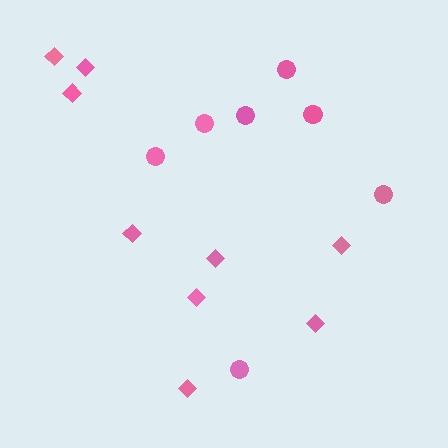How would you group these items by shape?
There are 2 groups: one group of circles (7) and one group of diamonds (9).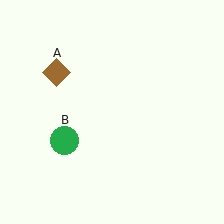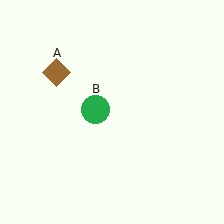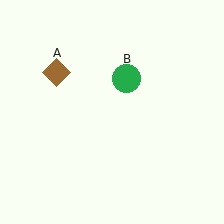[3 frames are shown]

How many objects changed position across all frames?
1 object changed position: green circle (object B).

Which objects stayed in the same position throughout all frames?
Brown diamond (object A) remained stationary.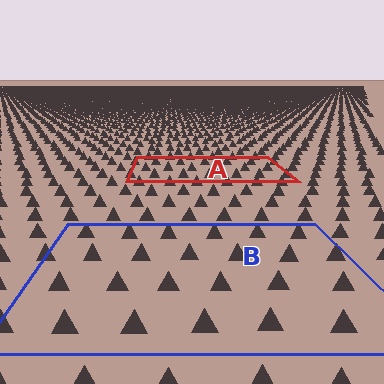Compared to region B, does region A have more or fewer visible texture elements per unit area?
Region A has more texture elements per unit area — they are packed more densely because it is farther away.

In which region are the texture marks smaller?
The texture marks are smaller in region A, because it is farther away.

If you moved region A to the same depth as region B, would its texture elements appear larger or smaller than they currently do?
They would appear larger. At a closer depth, the same texture elements are projected at a bigger on-screen size.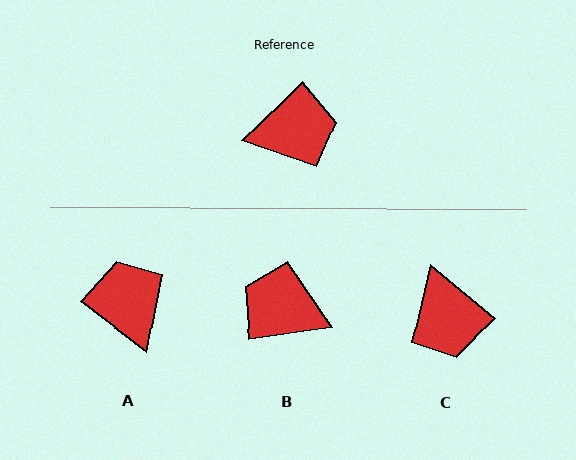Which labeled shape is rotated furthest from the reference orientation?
B, about 144 degrees away.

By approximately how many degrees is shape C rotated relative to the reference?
Approximately 84 degrees clockwise.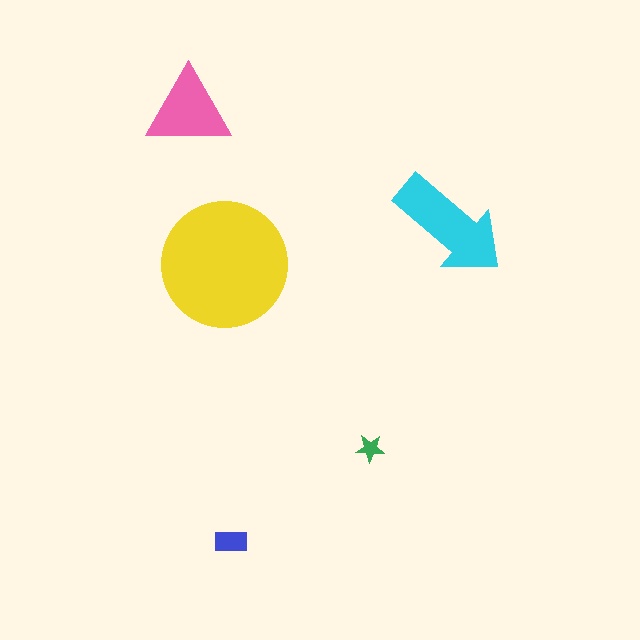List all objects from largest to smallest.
The yellow circle, the cyan arrow, the pink triangle, the blue rectangle, the green star.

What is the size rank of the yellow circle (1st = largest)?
1st.